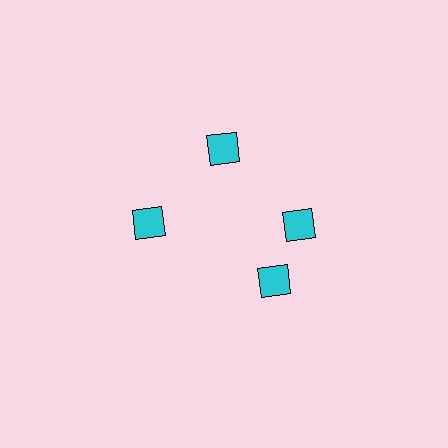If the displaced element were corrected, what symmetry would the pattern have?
It would have 4-fold rotational symmetry — the pattern would map onto itself every 90 degrees.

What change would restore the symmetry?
The symmetry would be restored by rotating it back into even spacing with its neighbors so that all 4 diamonds sit at equal angles and equal distance from the center.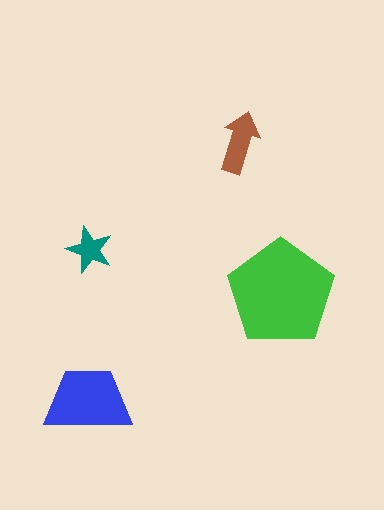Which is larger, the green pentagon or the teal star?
The green pentagon.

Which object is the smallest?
The teal star.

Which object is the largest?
The green pentagon.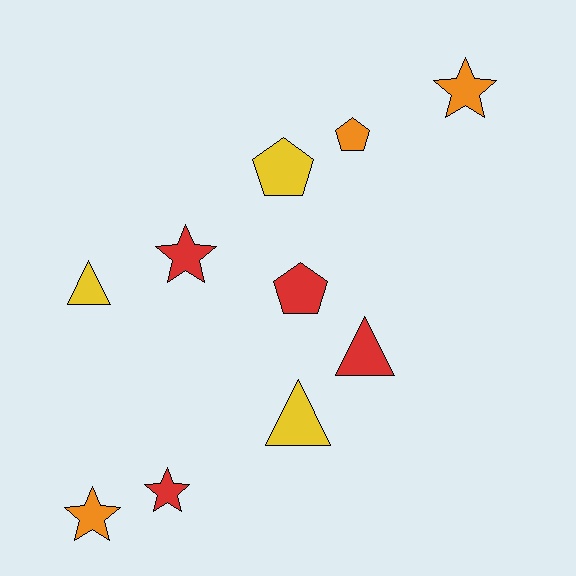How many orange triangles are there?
There are no orange triangles.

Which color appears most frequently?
Red, with 4 objects.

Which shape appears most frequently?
Star, with 4 objects.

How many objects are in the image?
There are 10 objects.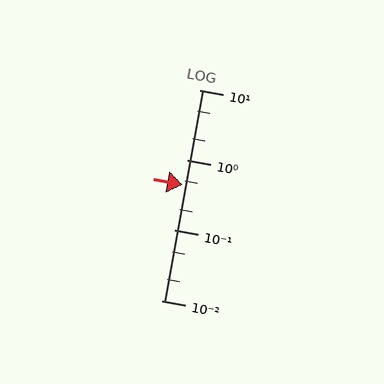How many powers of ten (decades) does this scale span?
The scale spans 3 decades, from 0.01 to 10.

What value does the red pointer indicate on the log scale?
The pointer indicates approximately 0.44.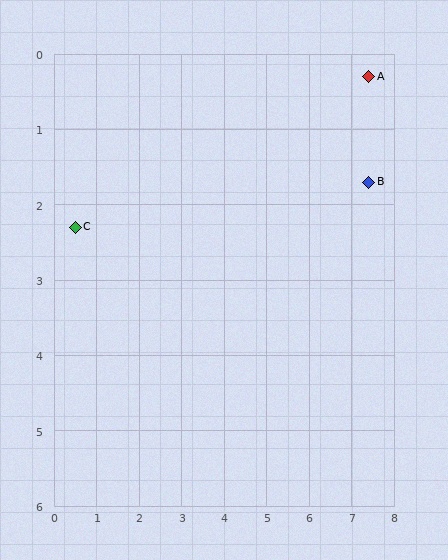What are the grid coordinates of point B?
Point B is at approximately (7.4, 1.7).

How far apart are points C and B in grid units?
Points C and B are about 6.9 grid units apart.